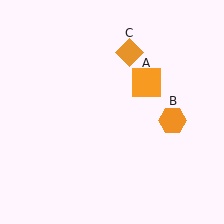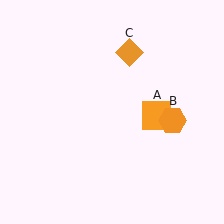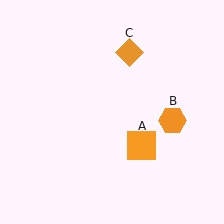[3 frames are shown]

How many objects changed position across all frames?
1 object changed position: orange square (object A).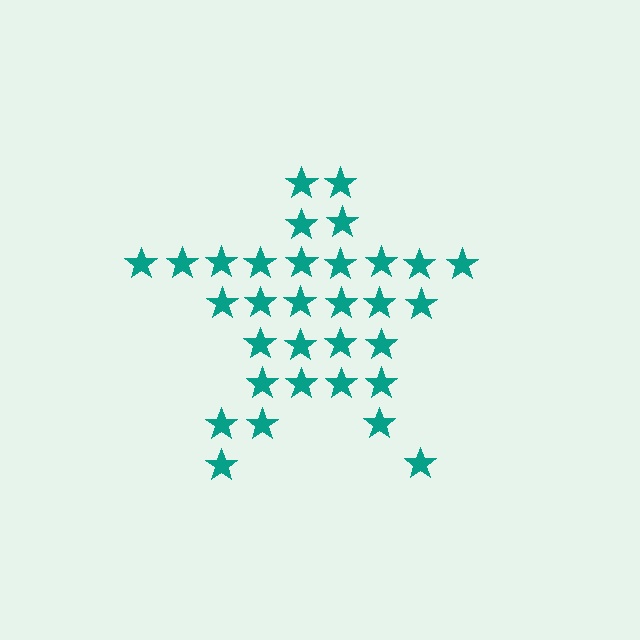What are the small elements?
The small elements are stars.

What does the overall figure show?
The overall figure shows a star.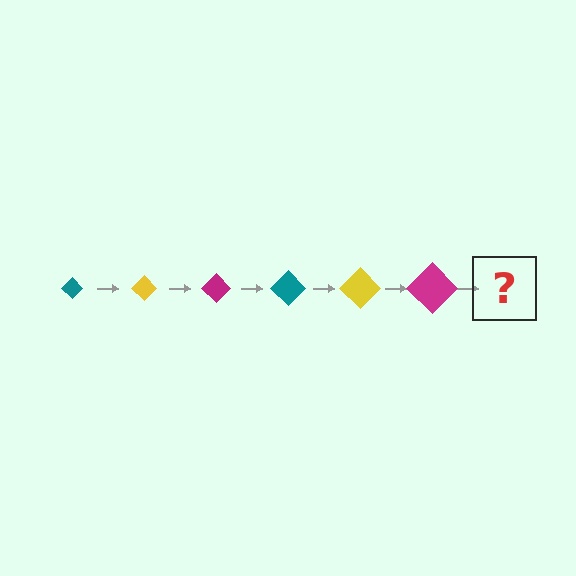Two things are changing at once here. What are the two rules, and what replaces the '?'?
The two rules are that the diamond grows larger each step and the color cycles through teal, yellow, and magenta. The '?' should be a teal diamond, larger than the previous one.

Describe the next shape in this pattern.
It should be a teal diamond, larger than the previous one.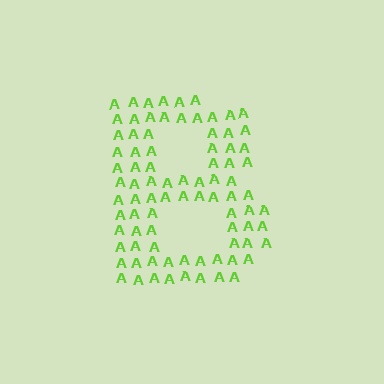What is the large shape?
The large shape is the letter B.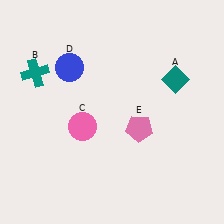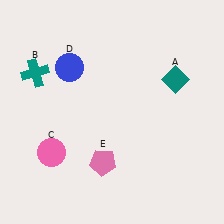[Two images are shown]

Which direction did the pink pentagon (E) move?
The pink pentagon (E) moved left.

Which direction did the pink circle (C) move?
The pink circle (C) moved left.